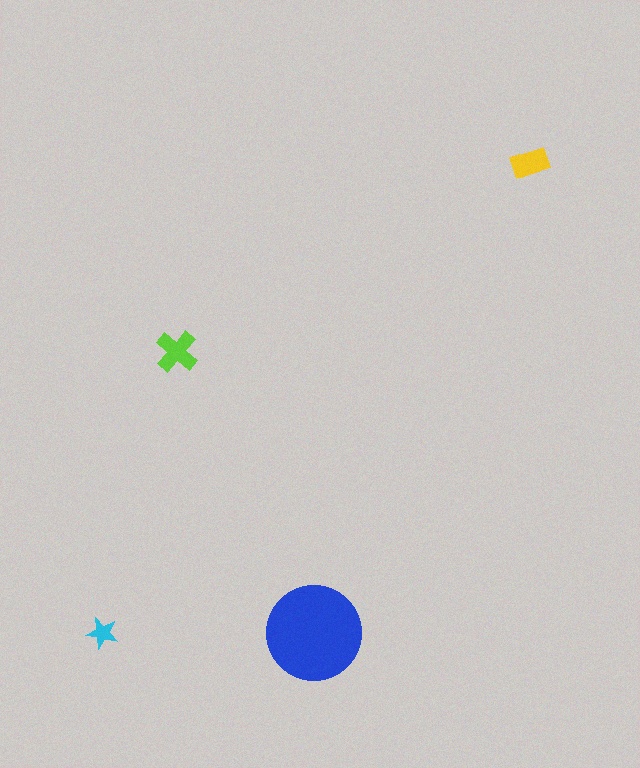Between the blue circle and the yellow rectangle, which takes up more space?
The blue circle.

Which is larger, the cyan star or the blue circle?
The blue circle.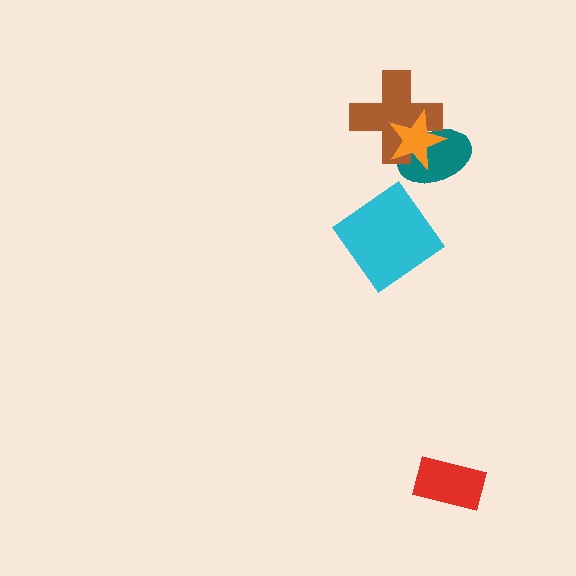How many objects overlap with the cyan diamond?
0 objects overlap with the cyan diamond.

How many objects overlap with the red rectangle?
0 objects overlap with the red rectangle.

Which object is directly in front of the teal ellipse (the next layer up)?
The brown cross is directly in front of the teal ellipse.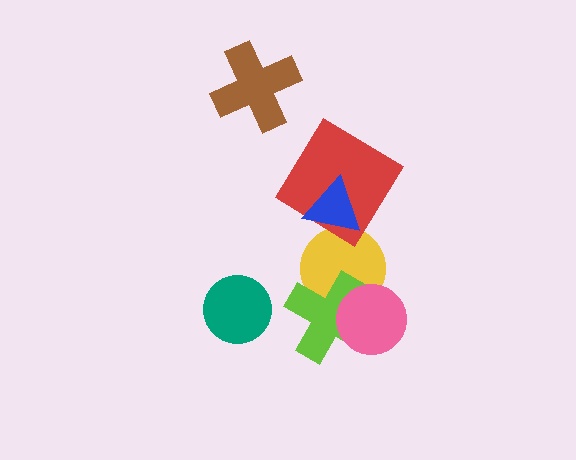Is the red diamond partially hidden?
Yes, it is partially covered by another shape.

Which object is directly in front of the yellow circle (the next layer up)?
The lime cross is directly in front of the yellow circle.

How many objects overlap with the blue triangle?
2 objects overlap with the blue triangle.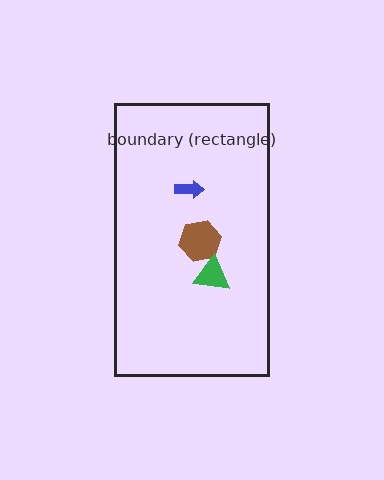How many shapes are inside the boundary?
3 inside, 0 outside.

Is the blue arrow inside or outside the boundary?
Inside.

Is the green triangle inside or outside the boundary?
Inside.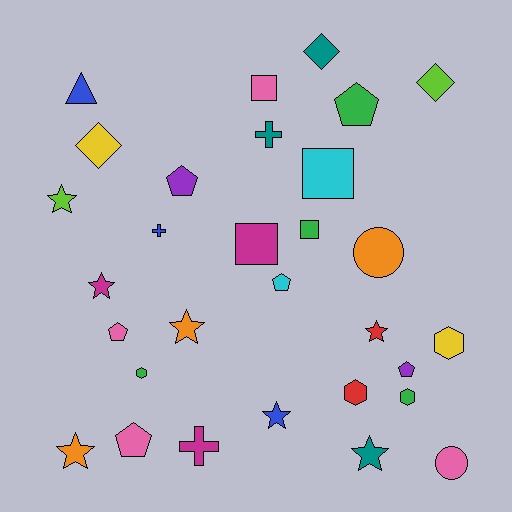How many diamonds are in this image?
There are 3 diamonds.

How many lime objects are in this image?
There are 2 lime objects.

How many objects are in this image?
There are 30 objects.